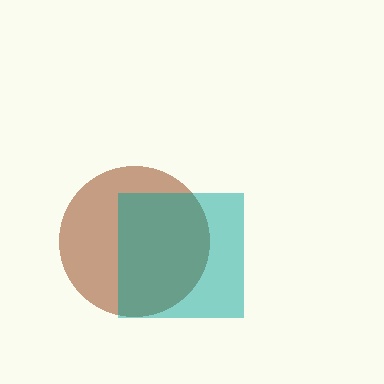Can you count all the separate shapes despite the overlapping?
Yes, there are 2 separate shapes.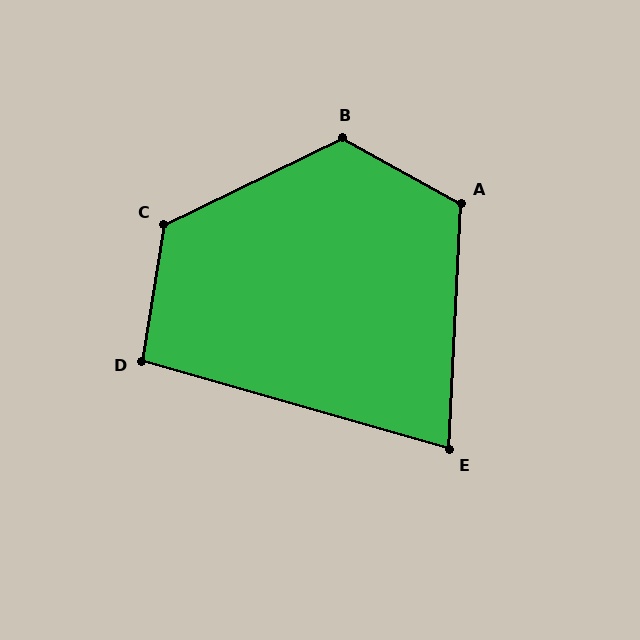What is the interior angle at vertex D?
Approximately 97 degrees (obtuse).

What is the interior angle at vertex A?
Approximately 116 degrees (obtuse).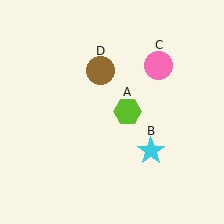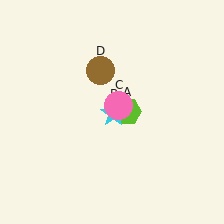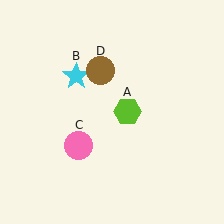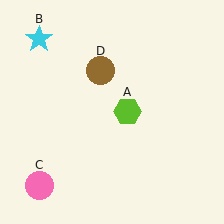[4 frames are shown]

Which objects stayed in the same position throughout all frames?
Lime hexagon (object A) and brown circle (object D) remained stationary.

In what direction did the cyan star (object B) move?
The cyan star (object B) moved up and to the left.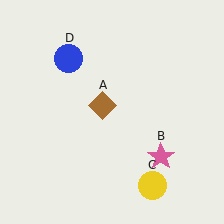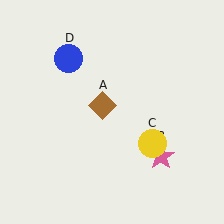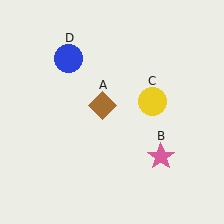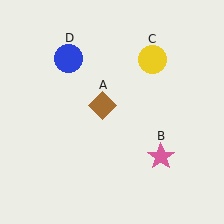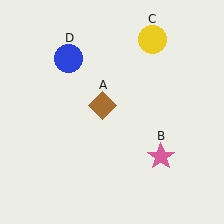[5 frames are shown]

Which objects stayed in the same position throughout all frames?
Brown diamond (object A) and pink star (object B) and blue circle (object D) remained stationary.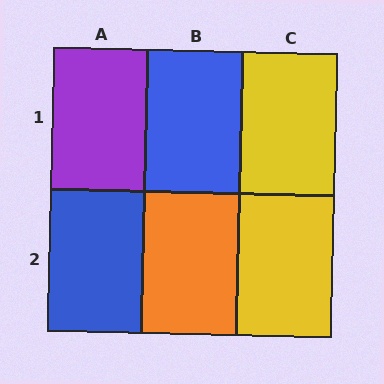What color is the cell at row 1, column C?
Yellow.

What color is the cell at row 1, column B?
Blue.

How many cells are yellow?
2 cells are yellow.